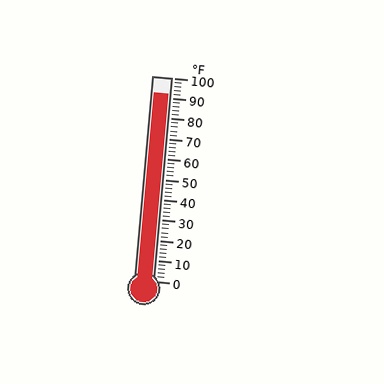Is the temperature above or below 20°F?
The temperature is above 20°F.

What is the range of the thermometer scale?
The thermometer scale ranges from 0°F to 100°F.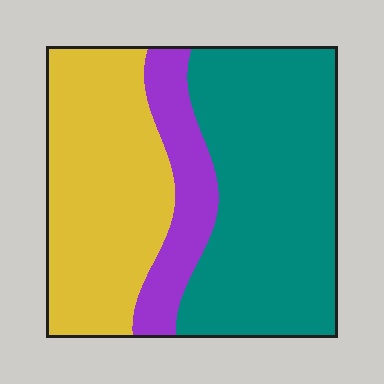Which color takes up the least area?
Purple, at roughly 15%.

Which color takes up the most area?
Teal, at roughly 50%.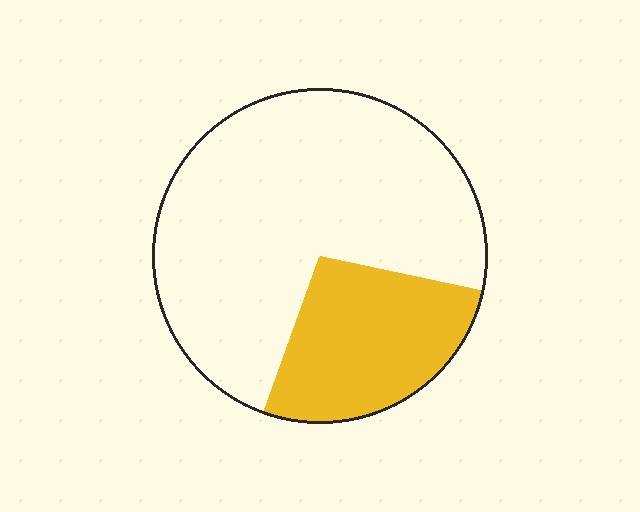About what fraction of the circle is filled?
About one quarter (1/4).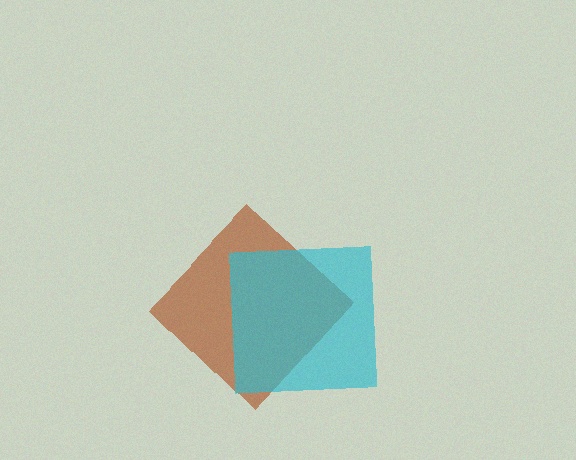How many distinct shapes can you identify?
There are 2 distinct shapes: a brown diamond, a cyan square.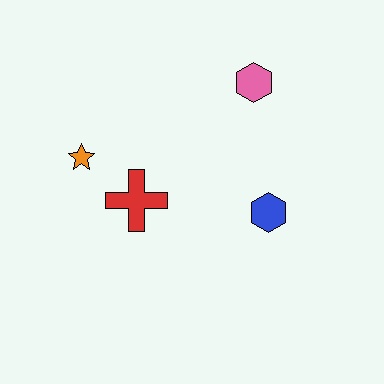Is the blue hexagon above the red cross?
No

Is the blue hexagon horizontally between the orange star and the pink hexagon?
No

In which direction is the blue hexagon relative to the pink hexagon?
The blue hexagon is below the pink hexagon.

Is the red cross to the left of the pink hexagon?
Yes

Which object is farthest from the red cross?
The pink hexagon is farthest from the red cross.